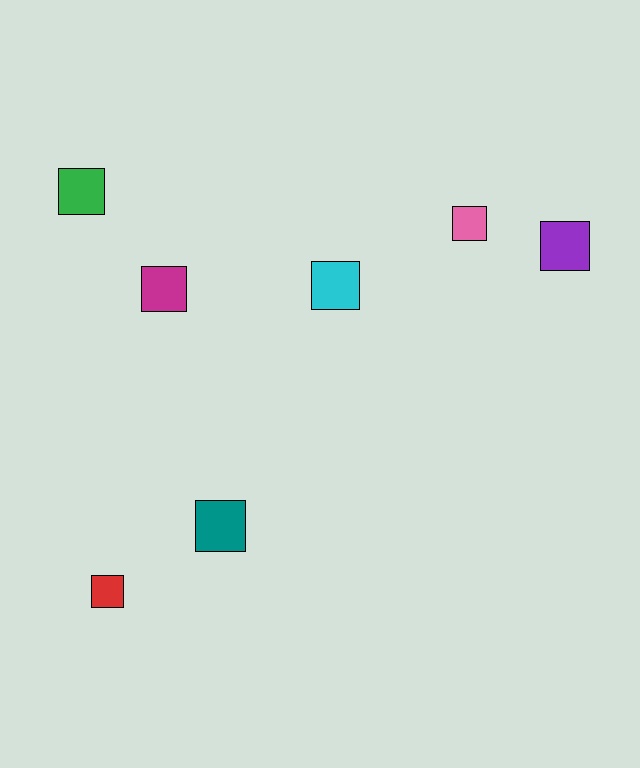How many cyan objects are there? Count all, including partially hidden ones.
There is 1 cyan object.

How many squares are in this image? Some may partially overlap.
There are 7 squares.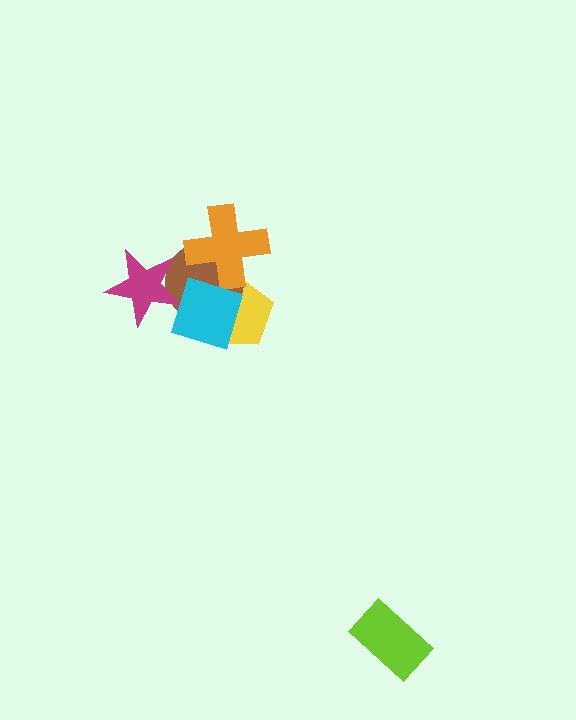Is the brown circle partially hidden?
Yes, it is partially covered by another shape.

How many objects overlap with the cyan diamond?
4 objects overlap with the cyan diamond.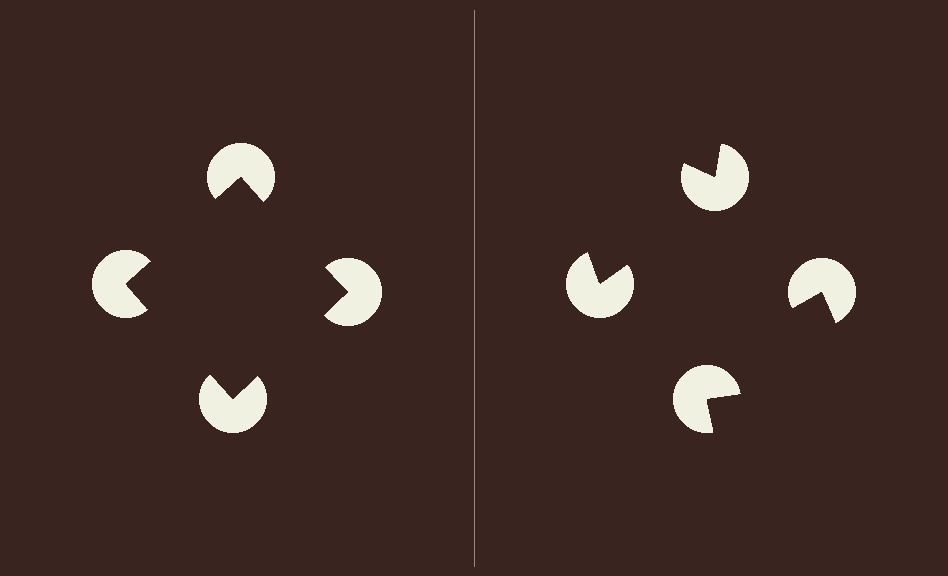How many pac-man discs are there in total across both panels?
8 — 4 on each side.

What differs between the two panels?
The pac-man discs are positioned identically on both sides; only the wedge orientations differ. On the left they align to a square; on the right they are misaligned.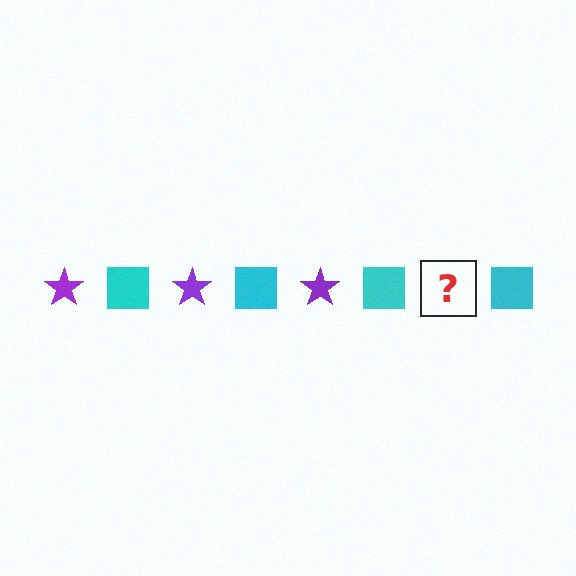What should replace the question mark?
The question mark should be replaced with a purple star.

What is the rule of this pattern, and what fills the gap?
The rule is that the pattern alternates between purple star and cyan square. The gap should be filled with a purple star.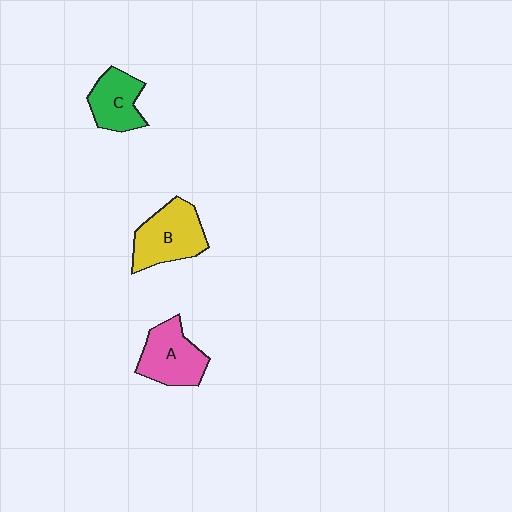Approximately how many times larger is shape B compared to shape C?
Approximately 1.3 times.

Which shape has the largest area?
Shape B (yellow).